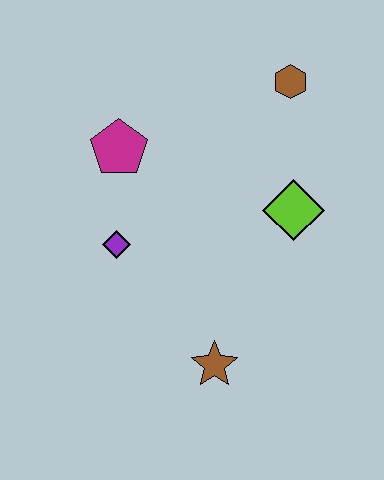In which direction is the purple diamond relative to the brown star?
The purple diamond is above the brown star.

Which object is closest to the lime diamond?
The brown hexagon is closest to the lime diamond.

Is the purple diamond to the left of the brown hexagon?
Yes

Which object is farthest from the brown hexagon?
The brown star is farthest from the brown hexagon.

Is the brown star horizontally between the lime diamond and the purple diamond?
Yes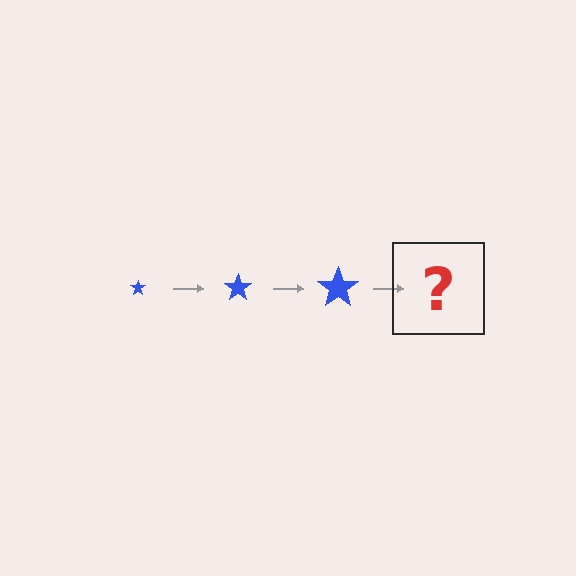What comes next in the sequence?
The next element should be a blue star, larger than the previous one.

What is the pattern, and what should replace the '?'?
The pattern is that the star gets progressively larger each step. The '?' should be a blue star, larger than the previous one.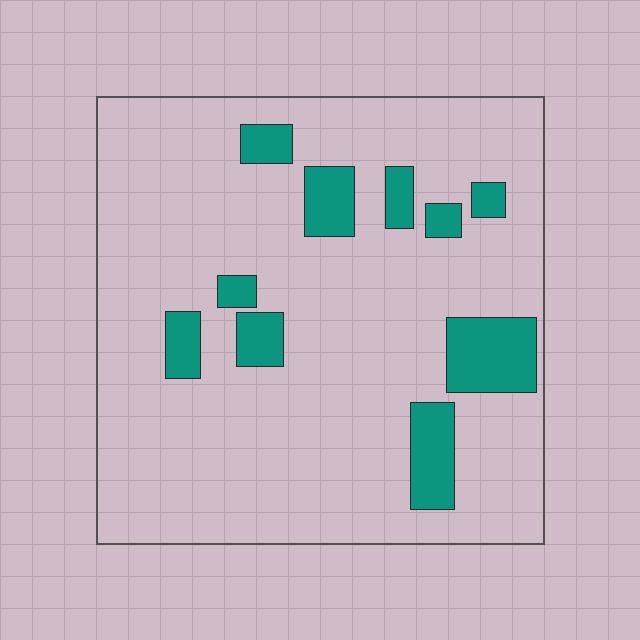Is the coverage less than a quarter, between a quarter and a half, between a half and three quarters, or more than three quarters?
Less than a quarter.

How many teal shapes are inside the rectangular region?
10.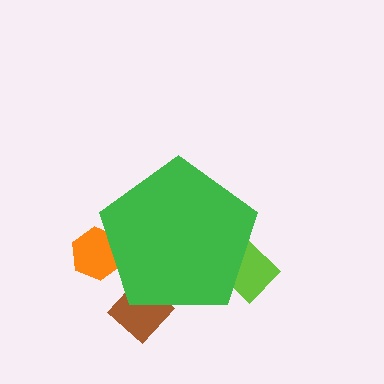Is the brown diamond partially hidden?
Yes, the brown diamond is partially hidden behind the green pentagon.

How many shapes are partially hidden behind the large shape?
3 shapes are partially hidden.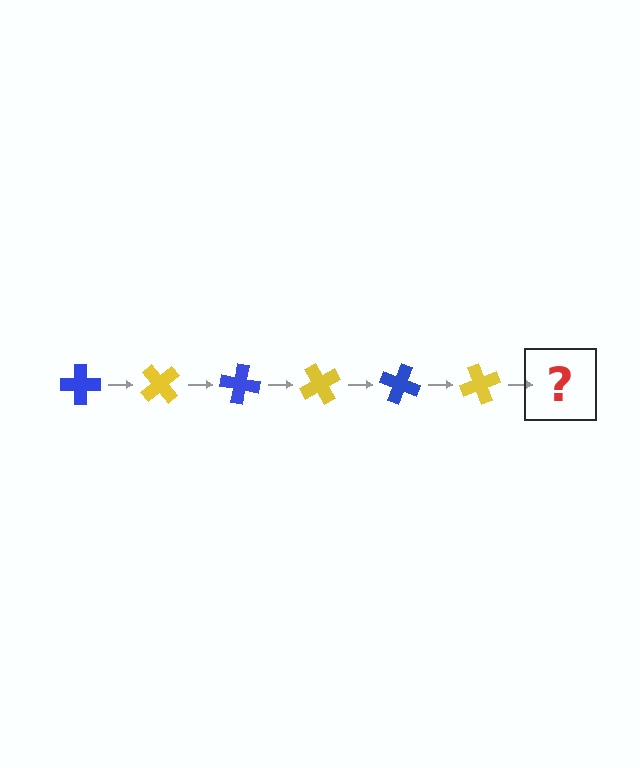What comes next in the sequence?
The next element should be a blue cross, rotated 300 degrees from the start.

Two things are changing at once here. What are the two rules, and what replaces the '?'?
The two rules are that it rotates 50 degrees each step and the color cycles through blue and yellow. The '?' should be a blue cross, rotated 300 degrees from the start.